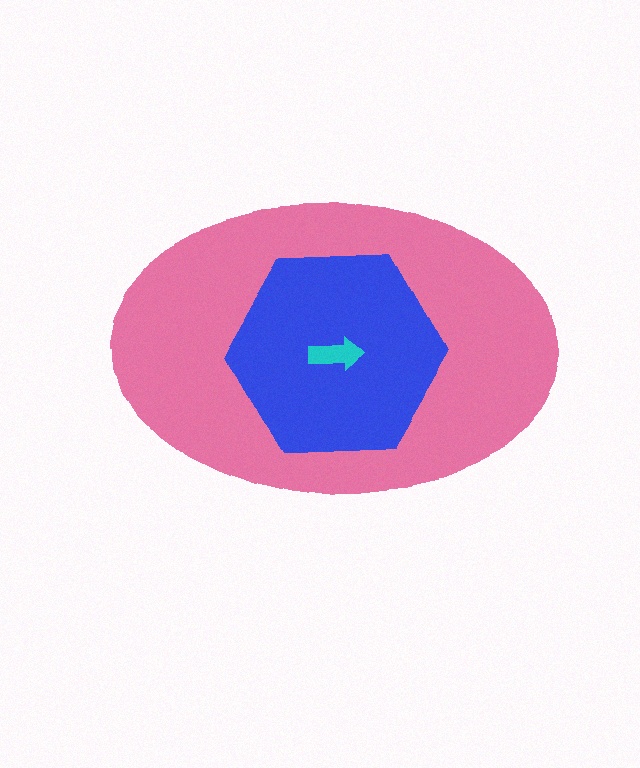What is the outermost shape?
The pink ellipse.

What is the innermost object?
The cyan arrow.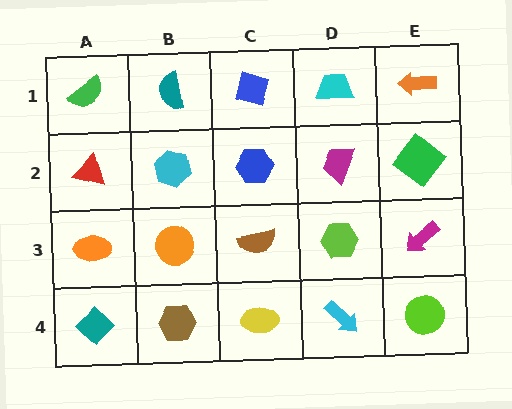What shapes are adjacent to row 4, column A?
An orange ellipse (row 3, column A), a brown hexagon (row 4, column B).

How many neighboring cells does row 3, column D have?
4.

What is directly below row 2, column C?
A brown semicircle.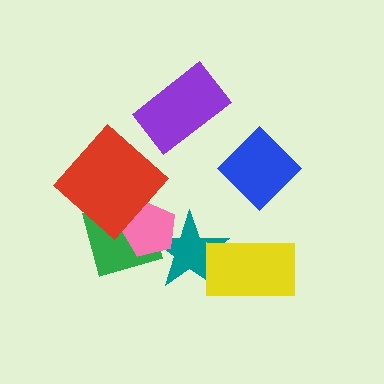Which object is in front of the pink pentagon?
The red diamond is in front of the pink pentagon.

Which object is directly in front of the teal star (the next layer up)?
The pink pentagon is directly in front of the teal star.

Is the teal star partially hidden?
Yes, it is partially covered by another shape.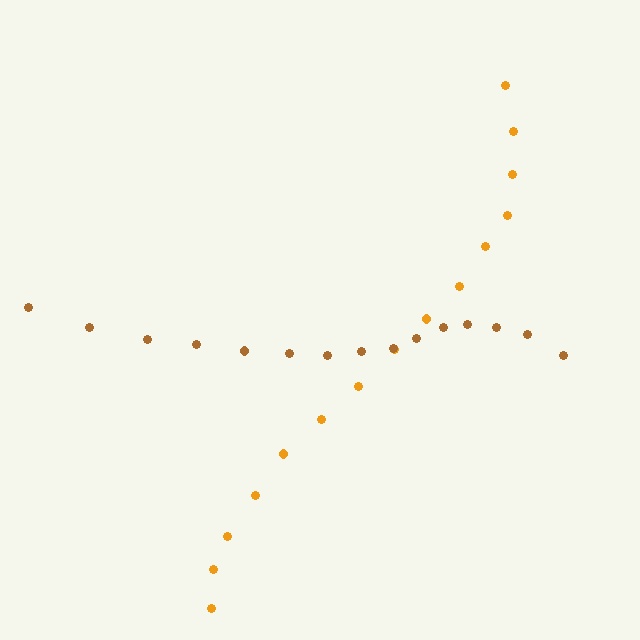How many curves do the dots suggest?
There are 2 distinct paths.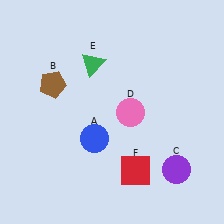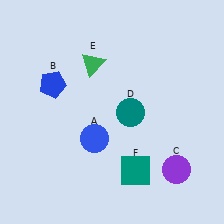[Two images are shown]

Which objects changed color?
B changed from brown to blue. D changed from pink to teal. F changed from red to teal.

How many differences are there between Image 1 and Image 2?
There are 3 differences between the two images.